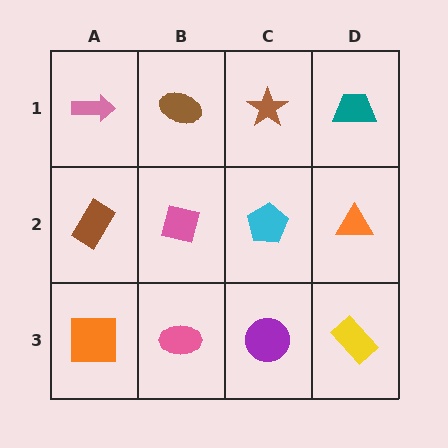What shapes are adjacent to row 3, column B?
A pink square (row 2, column B), an orange square (row 3, column A), a purple circle (row 3, column C).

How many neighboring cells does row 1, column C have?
3.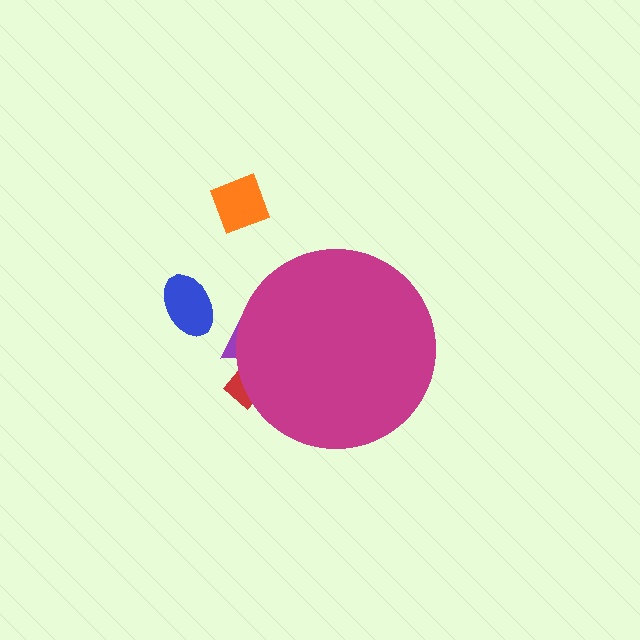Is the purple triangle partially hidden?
Yes, the purple triangle is partially hidden behind the magenta circle.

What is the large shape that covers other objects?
A magenta circle.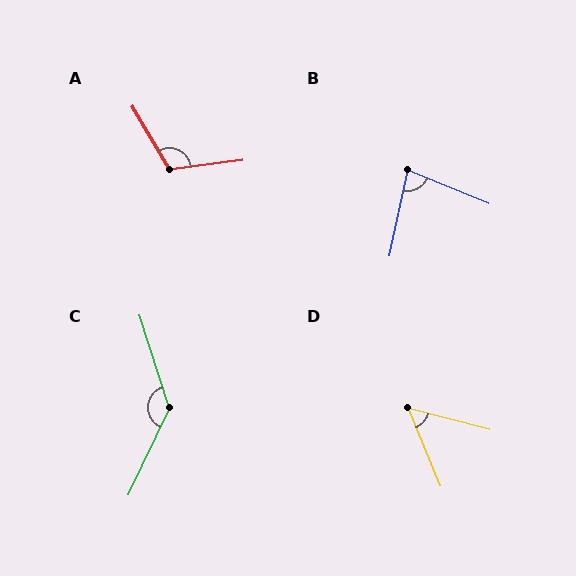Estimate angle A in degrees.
Approximately 113 degrees.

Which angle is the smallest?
D, at approximately 53 degrees.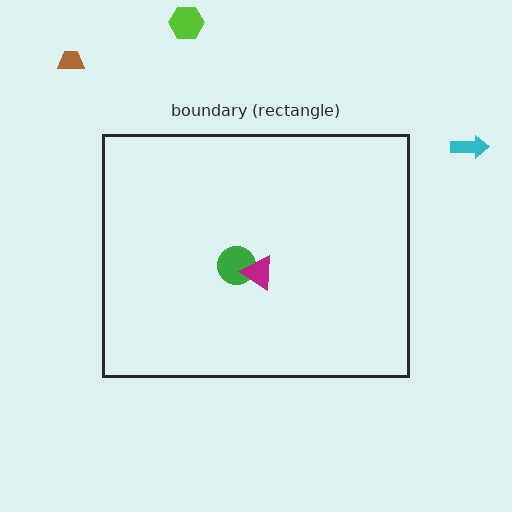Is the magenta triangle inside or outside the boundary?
Inside.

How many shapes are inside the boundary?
2 inside, 3 outside.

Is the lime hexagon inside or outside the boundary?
Outside.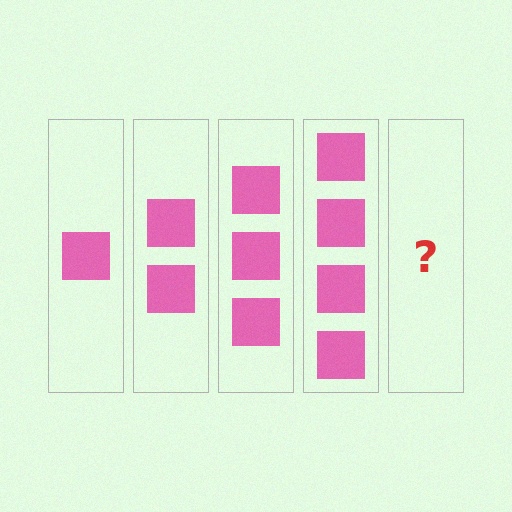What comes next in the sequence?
The next element should be 5 squares.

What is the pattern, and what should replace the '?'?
The pattern is that each step adds one more square. The '?' should be 5 squares.